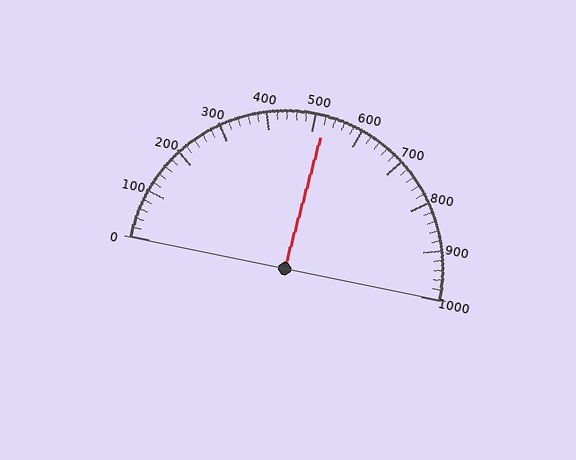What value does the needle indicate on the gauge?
The needle indicates approximately 520.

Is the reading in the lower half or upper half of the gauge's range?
The reading is in the upper half of the range (0 to 1000).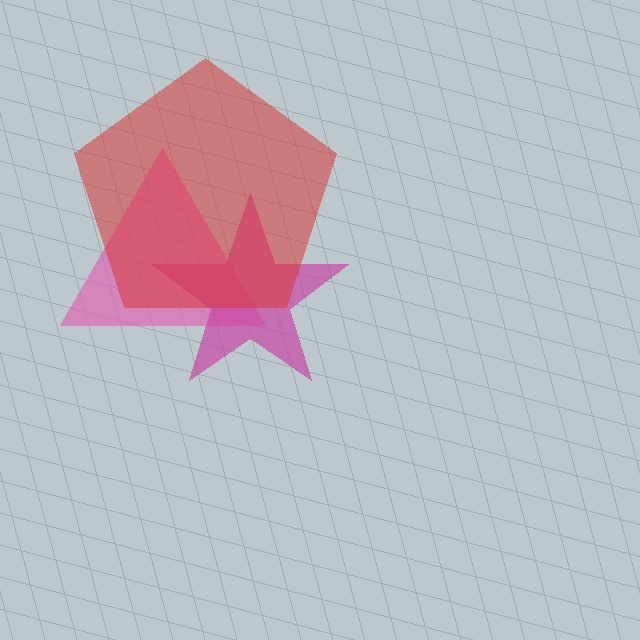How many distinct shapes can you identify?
There are 3 distinct shapes: a pink triangle, a magenta star, a red pentagon.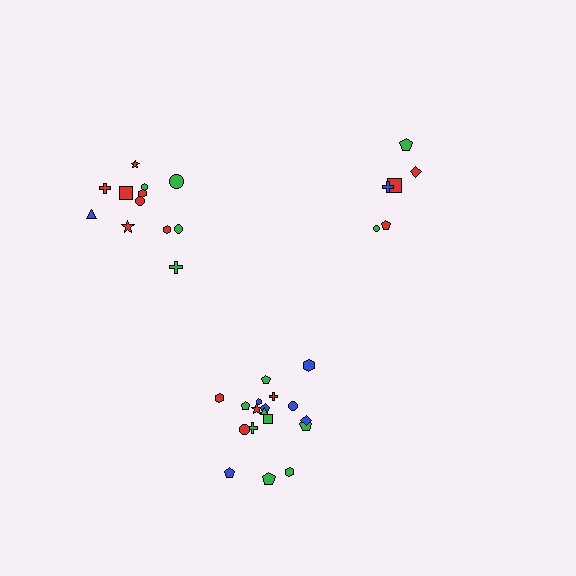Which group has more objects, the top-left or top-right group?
The top-left group.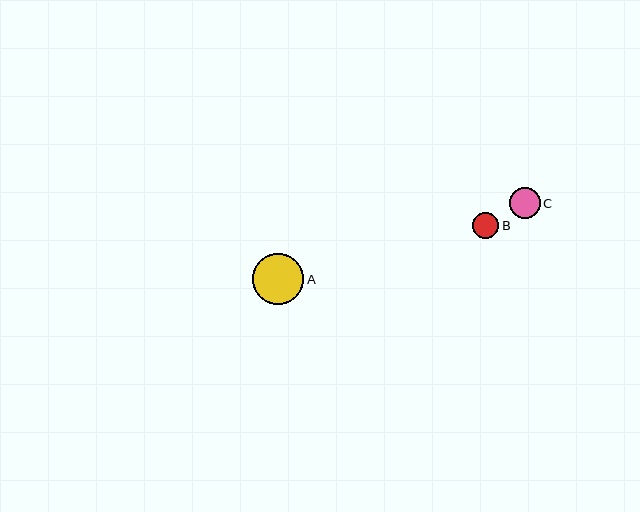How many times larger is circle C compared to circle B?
Circle C is approximately 1.2 times the size of circle B.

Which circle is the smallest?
Circle B is the smallest with a size of approximately 26 pixels.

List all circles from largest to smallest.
From largest to smallest: A, C, B.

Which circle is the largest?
Circle A is the largest with a size of approximately 51 pixels.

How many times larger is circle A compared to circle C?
Circle A is approximately 1.7 times the size of circle C.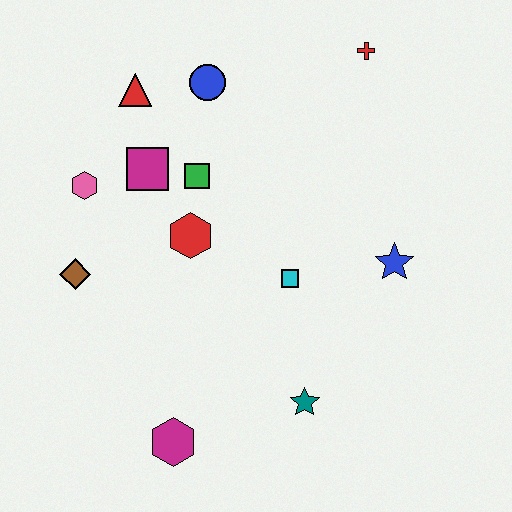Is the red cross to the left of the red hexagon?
No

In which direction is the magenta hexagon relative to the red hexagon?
The magenta hexagon is below the red hexagon.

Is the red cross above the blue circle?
Yes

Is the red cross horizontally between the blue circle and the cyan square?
No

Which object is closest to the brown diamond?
The pink hexagon is closest to the brown diamond.